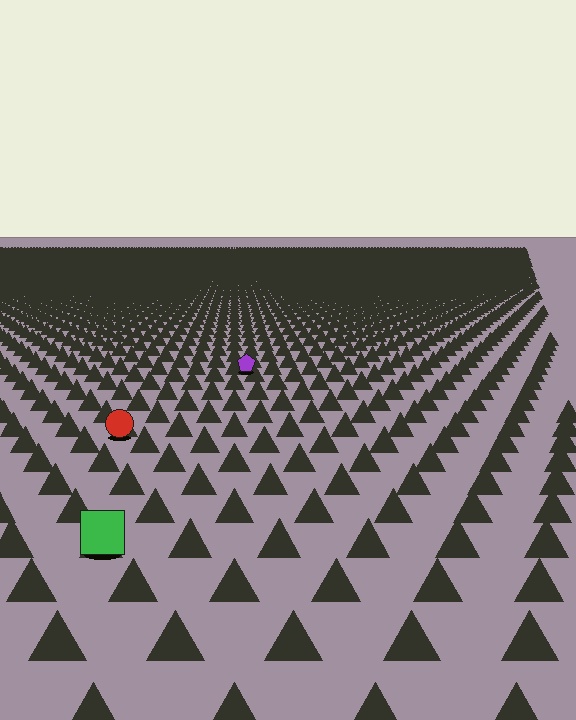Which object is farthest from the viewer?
The purple pentagon is farthest from the viewer. It appears smaller and the ground texture around it is denser.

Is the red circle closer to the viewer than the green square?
No. The green square is closer — you can tell from the texture gradient: the ground texture is coarser near it.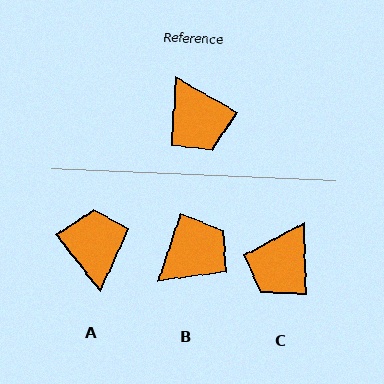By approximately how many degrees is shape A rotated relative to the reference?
Approximately 158 degrees counter-clockwise.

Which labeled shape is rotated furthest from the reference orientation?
A, about 158 degrees away.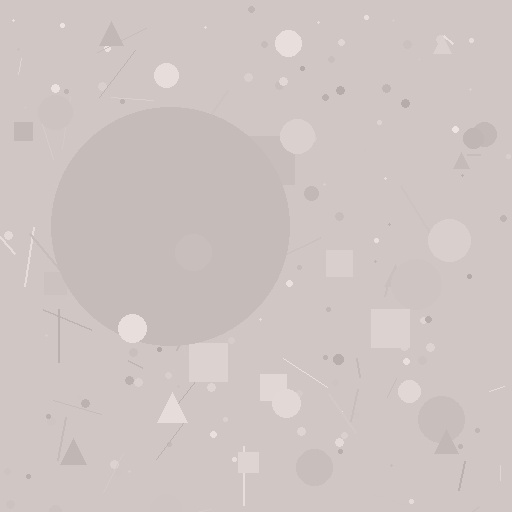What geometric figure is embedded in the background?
A circle is embedded in the background.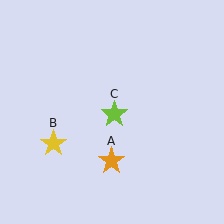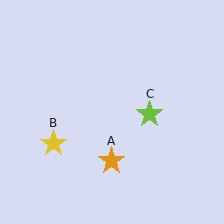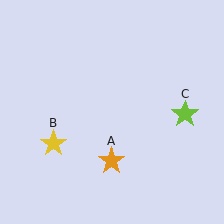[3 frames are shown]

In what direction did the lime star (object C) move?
The lime star (object C) moved right.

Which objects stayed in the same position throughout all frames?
Orange star (object A) and yellow star (object B) remained stationary.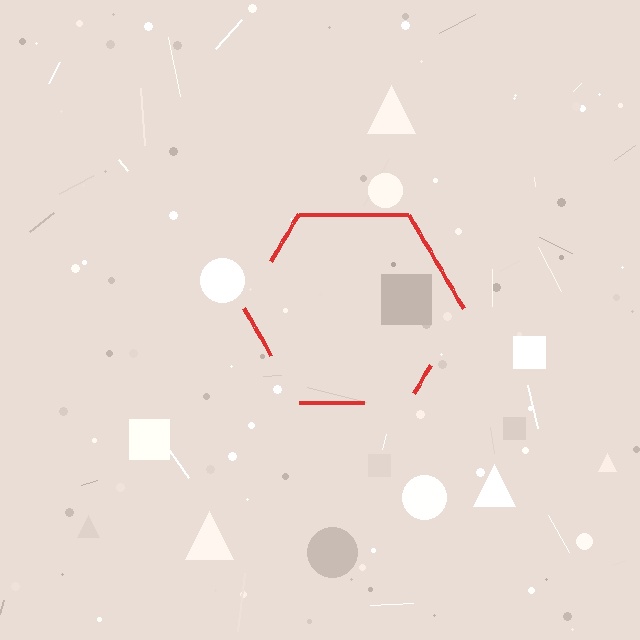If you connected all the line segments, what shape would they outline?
They would outline a hexagon.